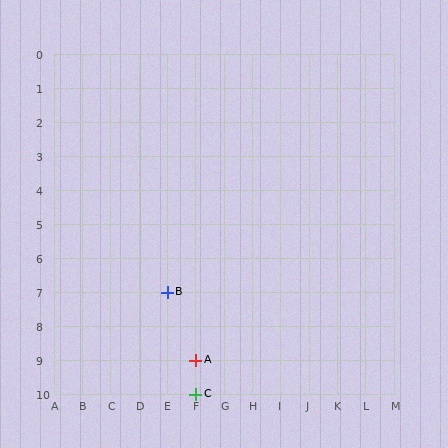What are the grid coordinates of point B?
Point B is at grid coordinates (E, 7).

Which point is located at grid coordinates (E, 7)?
Point B is at (E, 7).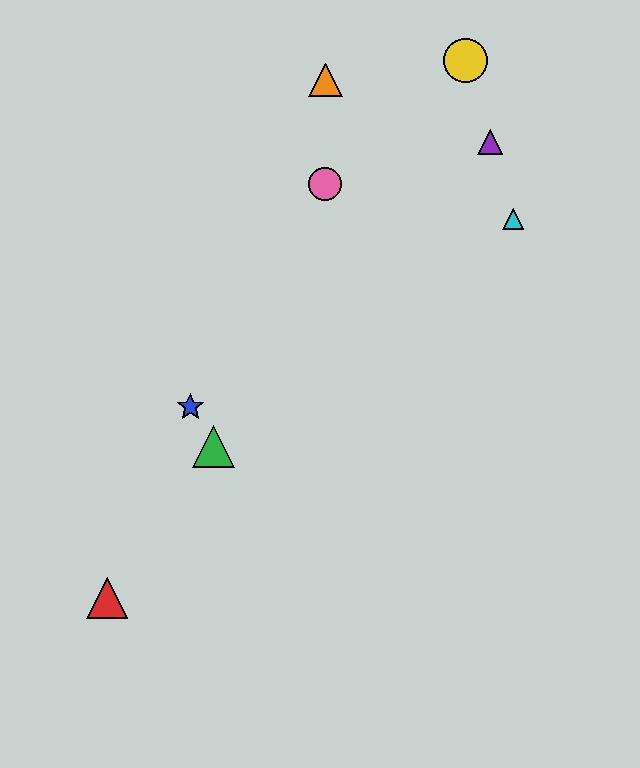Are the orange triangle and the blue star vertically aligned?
No, the orange triangle is at x≈325 and the blue star is at x≈190.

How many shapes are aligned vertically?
2 shapes (the orange triangle, the pink circle) are aligned vertically.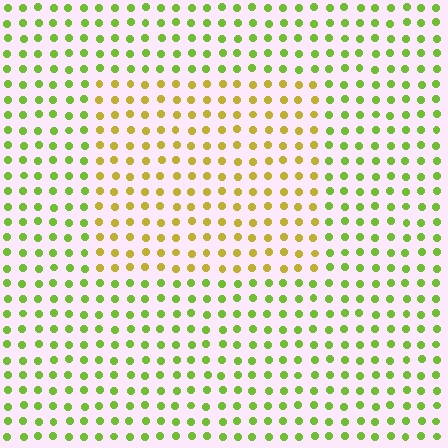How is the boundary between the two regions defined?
The boundary is defined purely by a slight shift in hue (about 40 degrees). Spacing, size, and orientation are identical on both sides.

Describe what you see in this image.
The image is filled with small lime elements in a uniform arrangement. A rectangle-shaped region is visible where the elements are tinted to a slightly different hue, forming a subtle color boundary.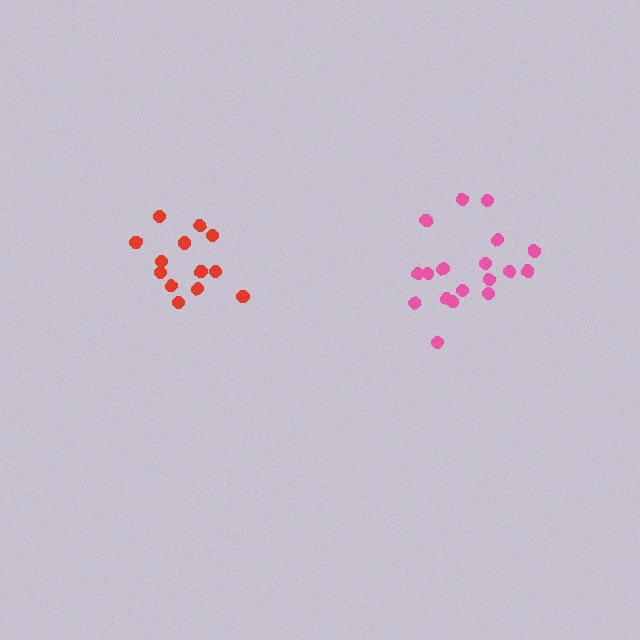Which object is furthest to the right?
The pink cluster is rightmost.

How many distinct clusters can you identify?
There are 2 distinct clusters.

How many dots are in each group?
Group 1: 13 dots, Group 2: 18 dots (31 total).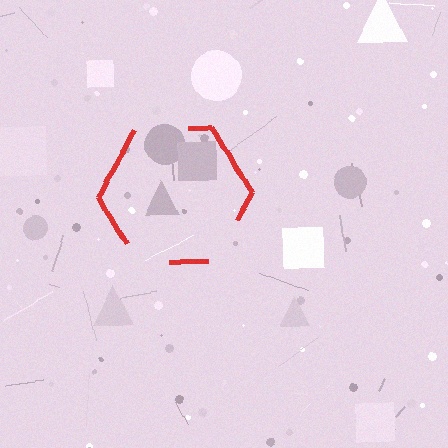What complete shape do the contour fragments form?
The contour fragments form a hexagon.